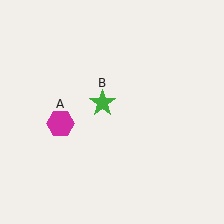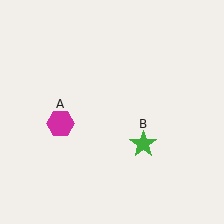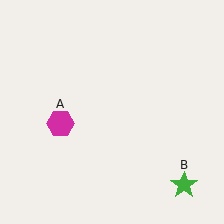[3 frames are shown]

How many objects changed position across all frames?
1 object changed position: green star (object B).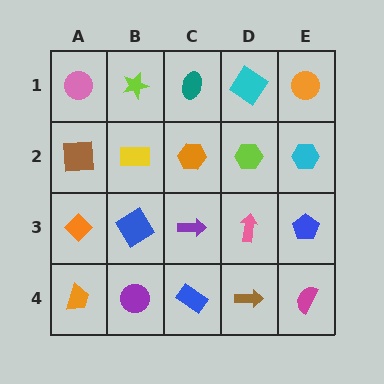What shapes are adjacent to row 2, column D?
A cyan diamond (row 1, column D), a pink arrow (row 3, column D), an orange hexagon (row 2, column C), a cyan hexagon (row 2, column E).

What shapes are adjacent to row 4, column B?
A blue diamond (row 3, column B), an orange trapezoid (row 4, column A), a blue rectangle (row 4, column C).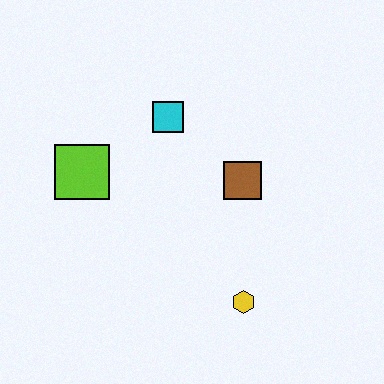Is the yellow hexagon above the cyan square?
No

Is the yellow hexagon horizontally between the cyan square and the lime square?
No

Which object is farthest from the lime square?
The yellow hexagon is farthest from the lime square.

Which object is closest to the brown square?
The cyan square is closest to the brown square.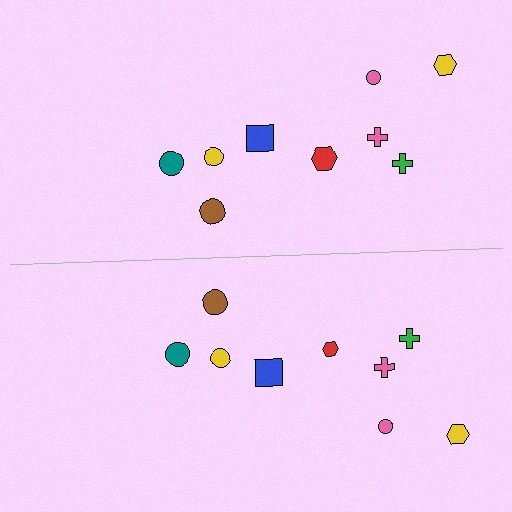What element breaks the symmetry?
The red hexagon on the bottom side has a different size than its mirror counterpart.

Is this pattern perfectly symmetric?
No, the pattern is not perfectly symmetric. The red hexagon on the bottom side has a different size than its mirror counterpart.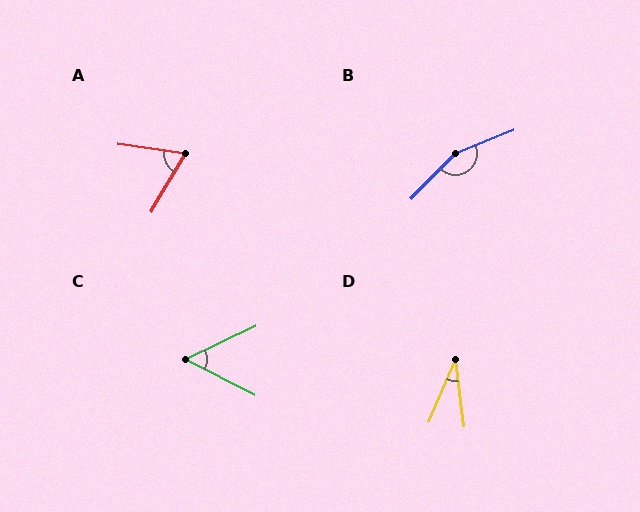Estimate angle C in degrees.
Approximately 52 degrees.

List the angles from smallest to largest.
D (30°), C (52°), A (67°), B (156°).